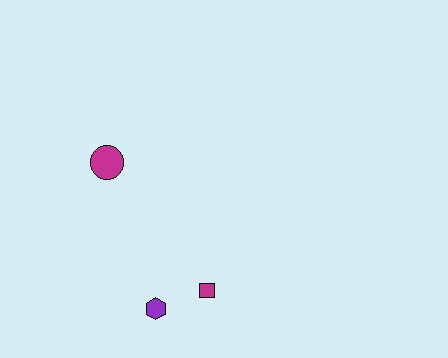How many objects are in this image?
There are 3 objects.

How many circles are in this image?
There is 1 circle.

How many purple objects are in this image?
There is 1 purple object.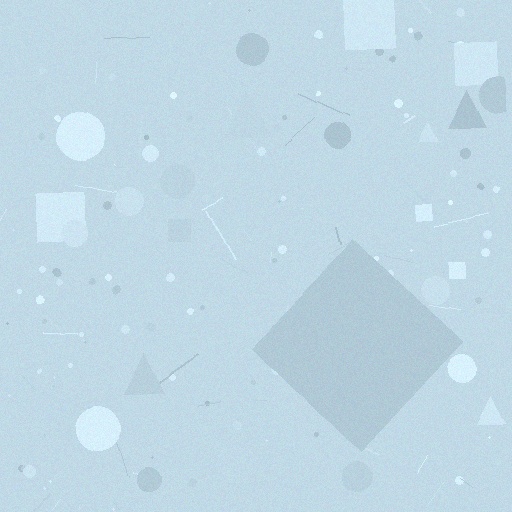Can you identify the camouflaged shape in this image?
The camouflaged shape is a diamond.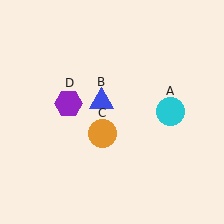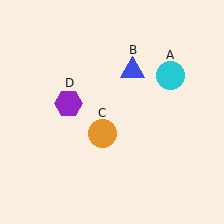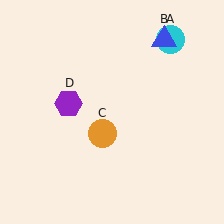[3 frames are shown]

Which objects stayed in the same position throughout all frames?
Orange circle (object C) and purple hexagon (object D) remained stationary.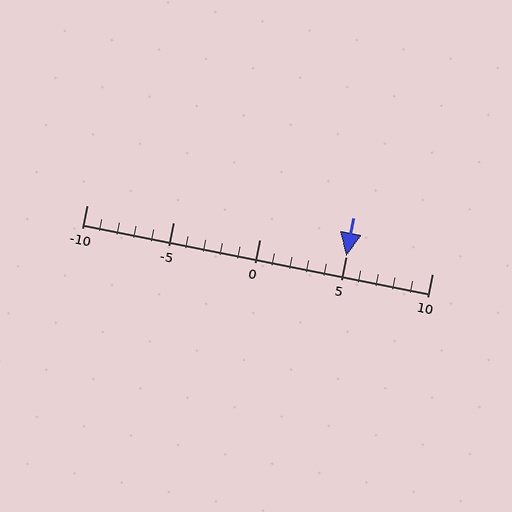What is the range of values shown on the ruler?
The ruler shows values from -10 to 10.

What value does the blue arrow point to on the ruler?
The blue arrow points to approximately 5.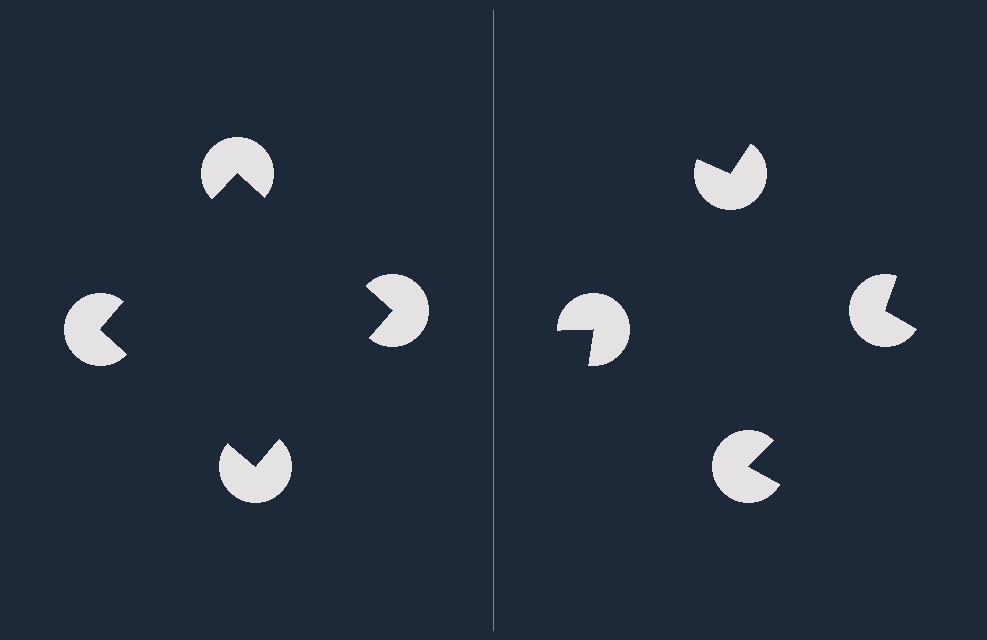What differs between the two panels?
The pac-man discs are positioned identically on both sides; only the wedge orientations differ. On the left they align to a square; on the right they are misaligned.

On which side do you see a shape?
An illusory square appears on the left side. On the right side the wedge cuts are rotated, so no coherent shape forms.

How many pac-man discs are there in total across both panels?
8 — 4 on each side.